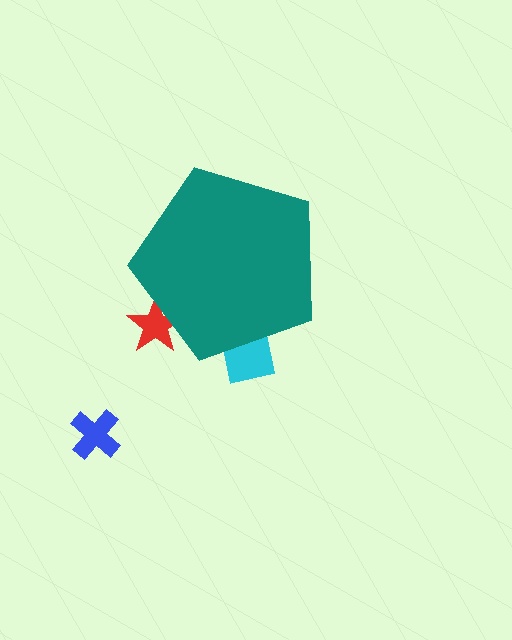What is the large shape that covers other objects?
A teal pentagon.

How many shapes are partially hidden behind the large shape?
2 shapes are partially hidden.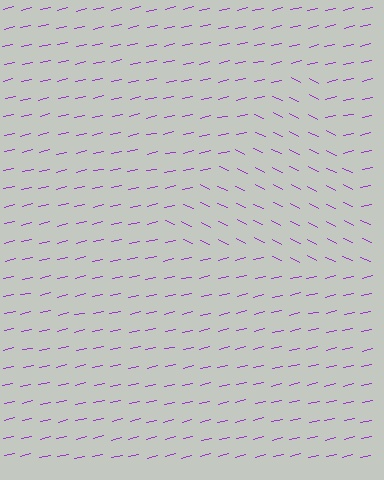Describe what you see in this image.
The image is filled with small purple line segments. A triangle region in the image has lines oriented differently from the surrounding lines, creating a visible texture boundary.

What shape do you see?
I see a triangle.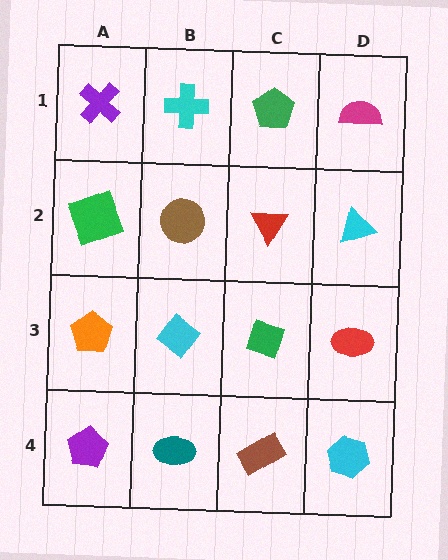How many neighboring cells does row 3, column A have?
3.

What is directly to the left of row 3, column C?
A cyan diamond.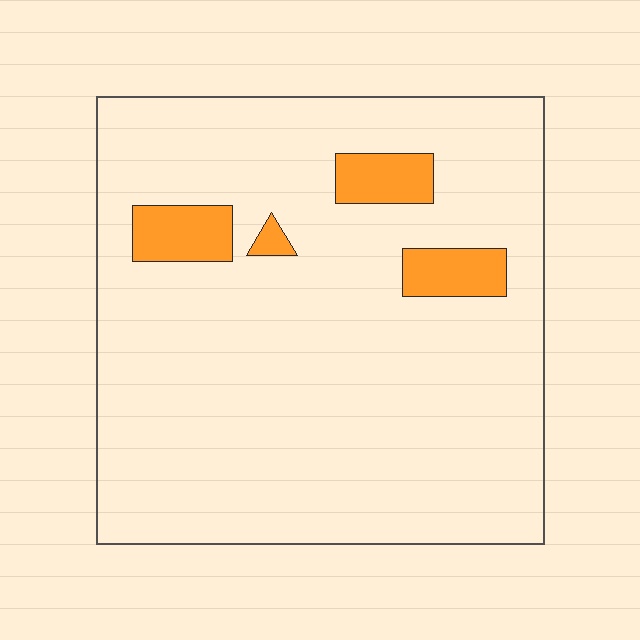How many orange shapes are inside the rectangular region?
4.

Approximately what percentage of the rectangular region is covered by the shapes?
Approximately 10%.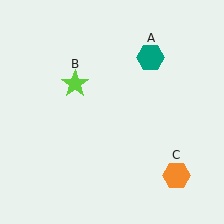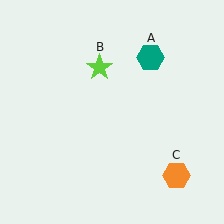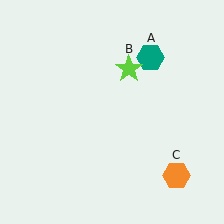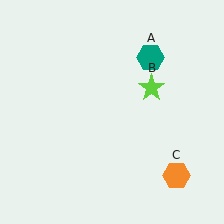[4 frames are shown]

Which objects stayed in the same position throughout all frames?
Teal hexagon (object A) and orange hexagon (object C) remained stationary.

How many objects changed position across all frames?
1 object changed position: lime star (object B).